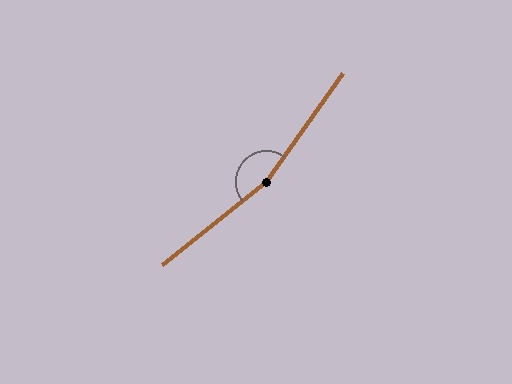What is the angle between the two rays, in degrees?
Approximately 164 degrees.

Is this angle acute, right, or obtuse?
It is obtuse.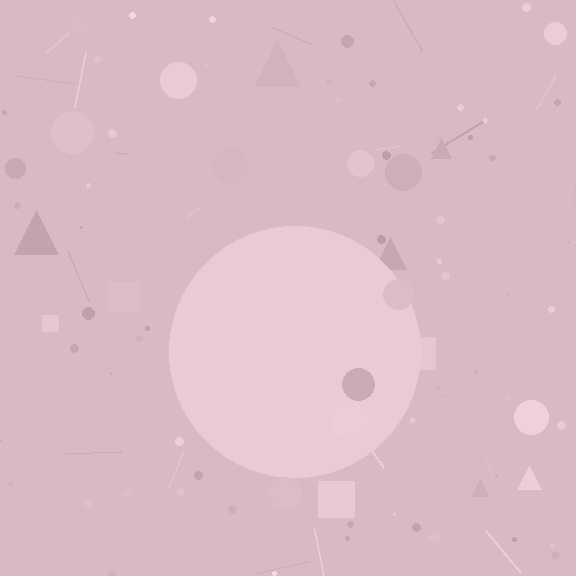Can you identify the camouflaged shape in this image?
The camouflaged shape is a circle.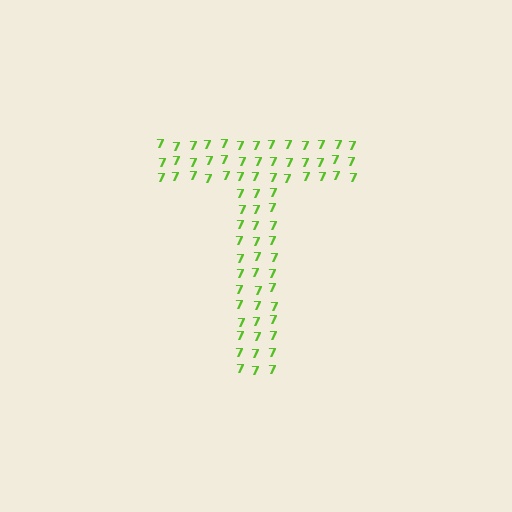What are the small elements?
The small elements are digit 7's.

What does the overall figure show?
The overall figure shows the letter T.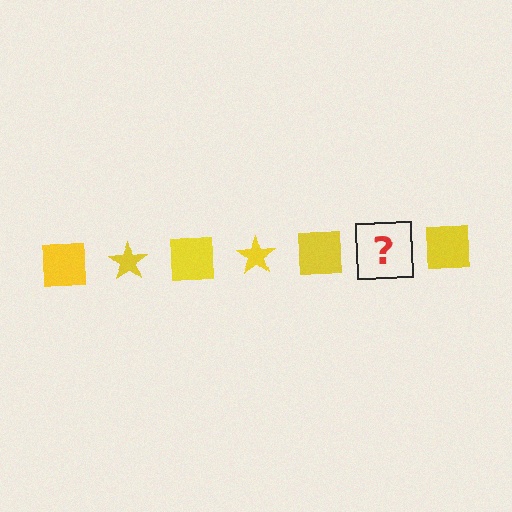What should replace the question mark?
The question mark should be replaced with a yellow star.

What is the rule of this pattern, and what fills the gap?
The rule is that the pattern cycles through square, star shapes in yellow. The gap should be filled with a yellow star.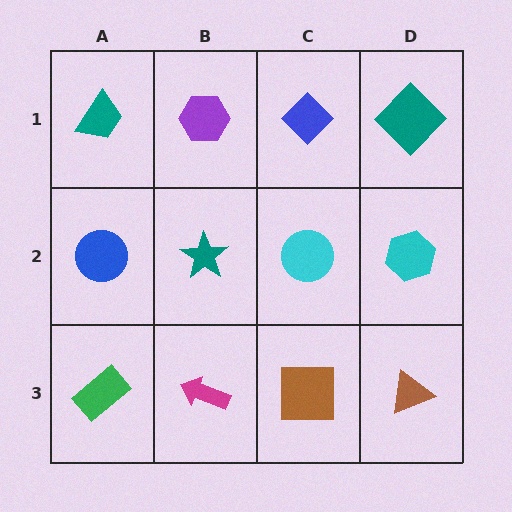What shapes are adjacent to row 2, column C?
A blue diamond (row 1, column C), a brown square (row 3, column C), a teal star (row 2, column B), a cyan hexagon (row 2, column D).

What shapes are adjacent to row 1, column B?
A teal star (row 2, column B), a teal trapezoid (row 1, column A), a blue diamond (row 1, column C).